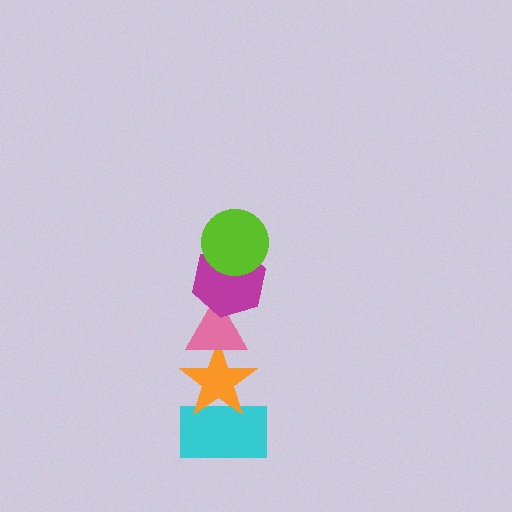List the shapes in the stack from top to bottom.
From top to bottom: the lime circle, the magenta hexagon, the pink triangle, the orange star, the cyan rectangle.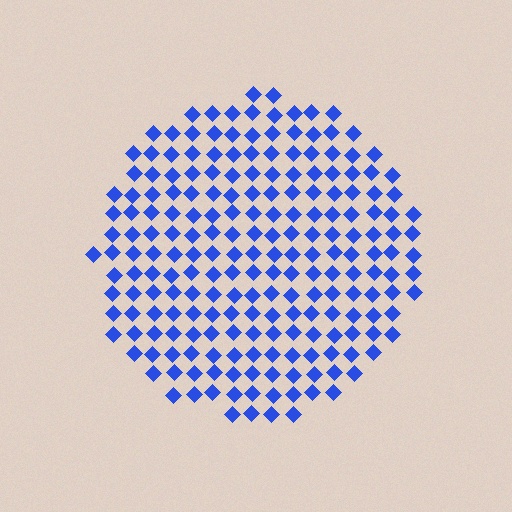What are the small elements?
The small elements are diamonds.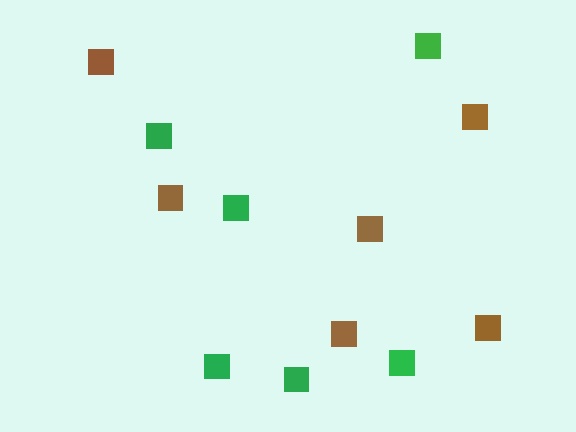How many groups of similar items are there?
There are 2 groups: one group of green squares (6) and one group of brown squares (6).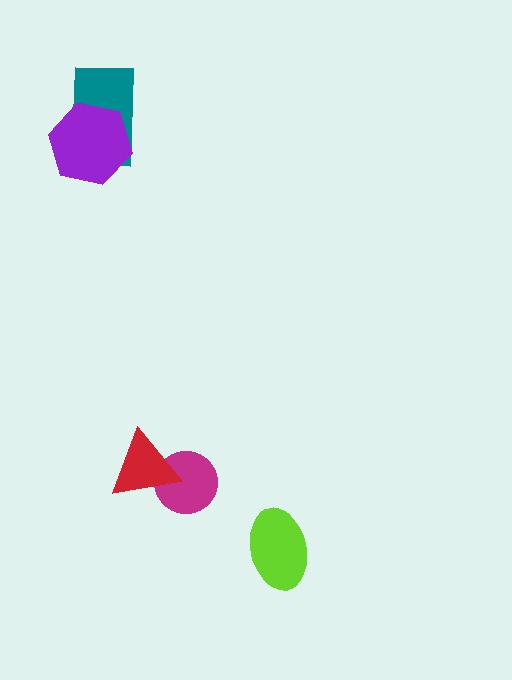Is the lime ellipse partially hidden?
No, no other shape covers it.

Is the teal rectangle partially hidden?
Yes, it is partially covered by another shape.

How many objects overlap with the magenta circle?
1 object overlaps with the magenta circle.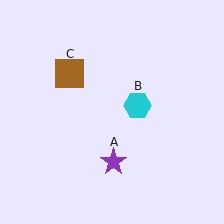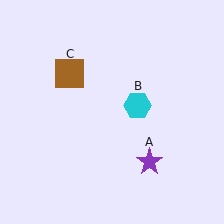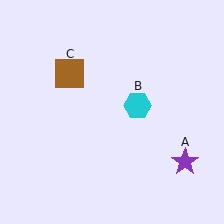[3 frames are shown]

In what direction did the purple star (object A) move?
The purple star (object A) moved right.